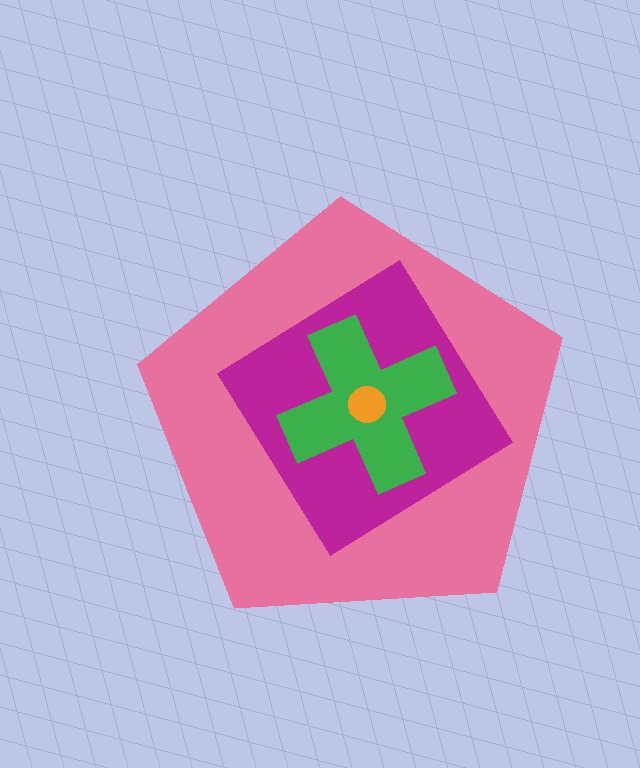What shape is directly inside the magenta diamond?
The green cross.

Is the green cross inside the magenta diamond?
Yes.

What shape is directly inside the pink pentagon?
The magenta diamond.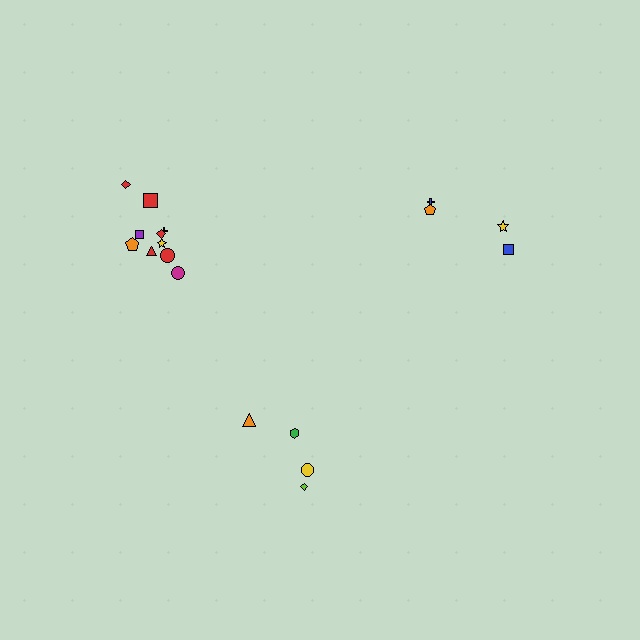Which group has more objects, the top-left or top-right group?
The top-left group.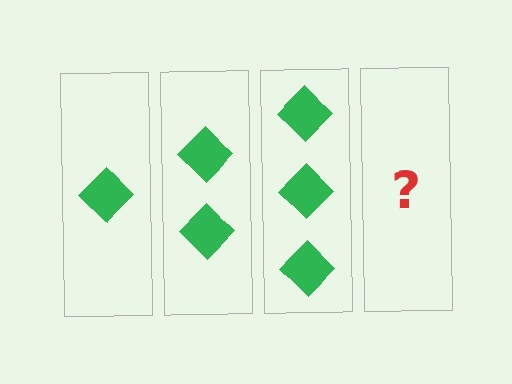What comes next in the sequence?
The next element should be 4 diamonds.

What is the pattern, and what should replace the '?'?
The pattern is that each step adds one more diamond. The '?' should be 4 diamonds.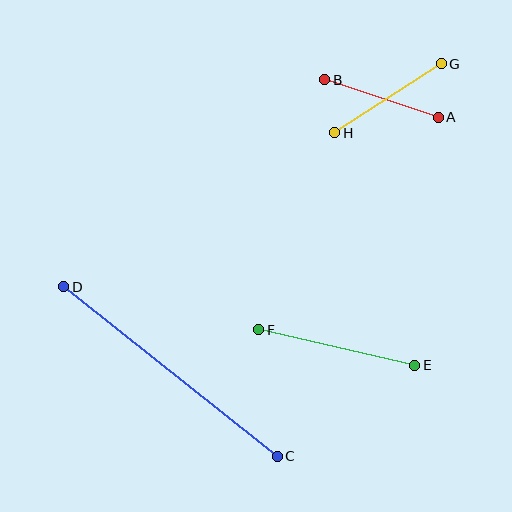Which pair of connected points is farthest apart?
Points C and D are farthest apart.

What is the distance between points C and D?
The distance is approximately 273 pixels.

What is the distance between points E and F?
The distance is approximately 160 pixels.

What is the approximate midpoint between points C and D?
The midpoint is at approximately (170, 372) pixels.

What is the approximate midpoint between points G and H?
The midpoint is at approximately (388, 98) pixels.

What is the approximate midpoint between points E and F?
The midpoint is at approximately (337, 347) pixels.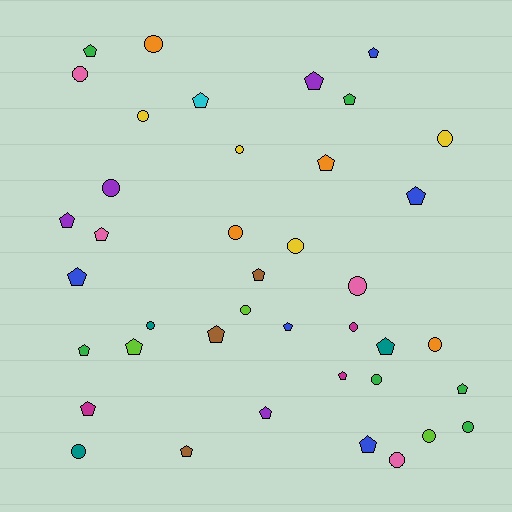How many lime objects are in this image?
There are 3 lime objects.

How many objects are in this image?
There are 40 objects.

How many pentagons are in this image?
There are 22 pentagons.